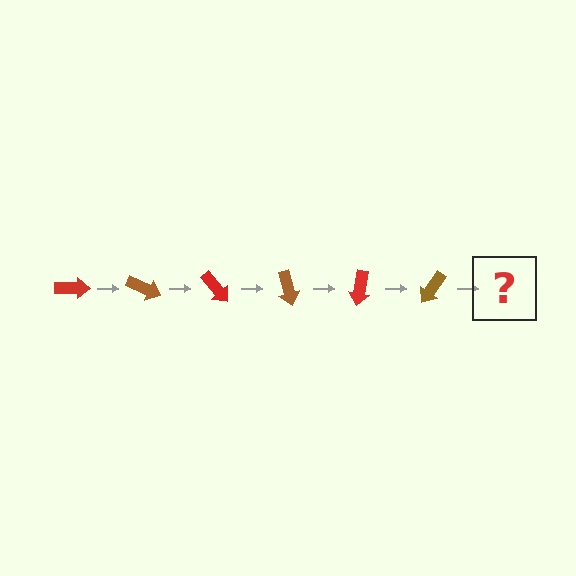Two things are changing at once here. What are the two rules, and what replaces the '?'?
The two rules are that it rotates 25 degrees each step and the color cycles through red and brown. The '?' should be a red arrow, rotated 150 degrees from the start.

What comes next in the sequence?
The next element should be a red arrow, rotated 150 degrees from the start.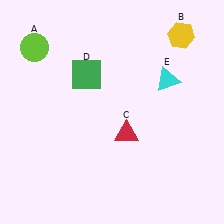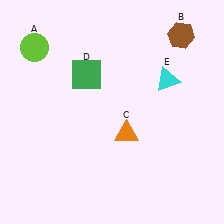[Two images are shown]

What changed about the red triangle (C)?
In Image 1, C is red. In Image 2, it changed to orange.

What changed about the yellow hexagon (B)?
In Image 1, B is yellow. In Image 2, it changed to brown.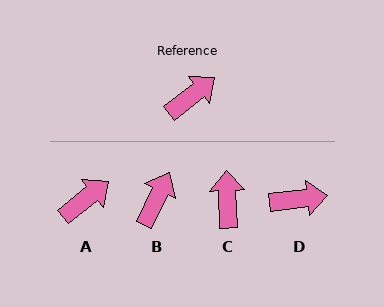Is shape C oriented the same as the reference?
No, it is off by about 54 degrees.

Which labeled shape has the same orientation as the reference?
A.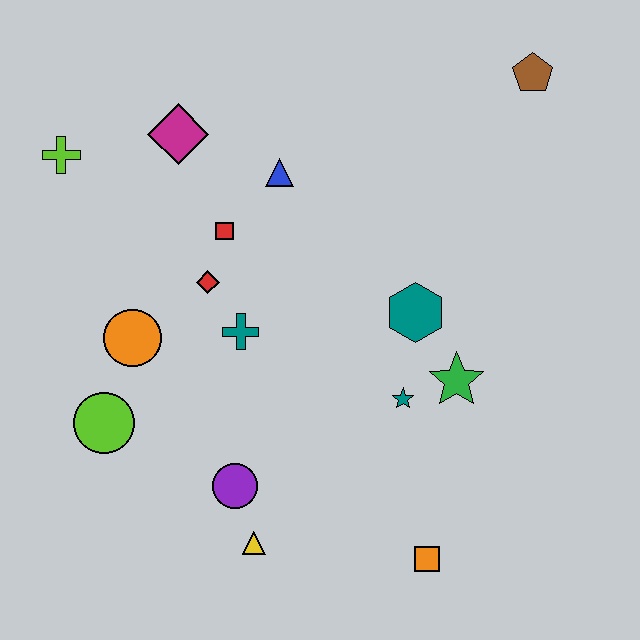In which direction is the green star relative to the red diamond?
The green star is to the right of the red diamond.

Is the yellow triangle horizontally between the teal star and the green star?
No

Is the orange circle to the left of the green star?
Yes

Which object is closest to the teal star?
The green star is closest to the teal star.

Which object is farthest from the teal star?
The lime cross is farthest from the teal star.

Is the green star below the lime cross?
Yes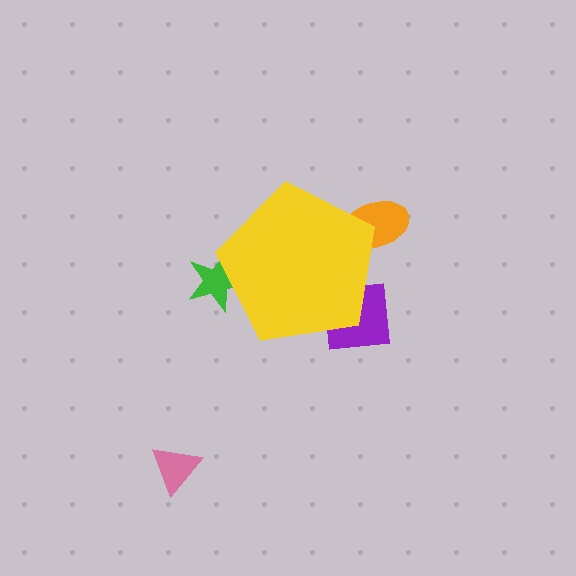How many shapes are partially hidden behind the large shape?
3 shapes are partially hidden.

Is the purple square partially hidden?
Yes, the purple square is partially hidden behind the yellow pentagon.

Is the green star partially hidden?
Yes, the green star is partially hidden behind the yellow pentagon.